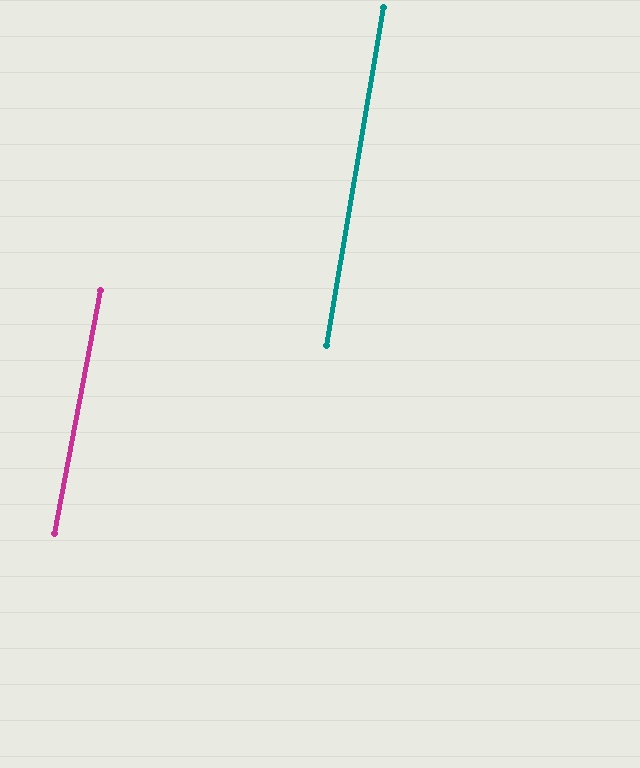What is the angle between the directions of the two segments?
Approximately 1 degree.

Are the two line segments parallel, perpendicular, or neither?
Parallel — their directions differ by only 1.2°.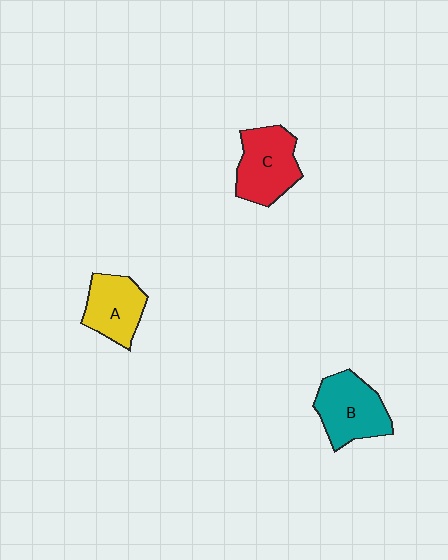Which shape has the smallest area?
Shape A (yellow).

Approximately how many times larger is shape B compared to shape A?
Approximately 1.2 times.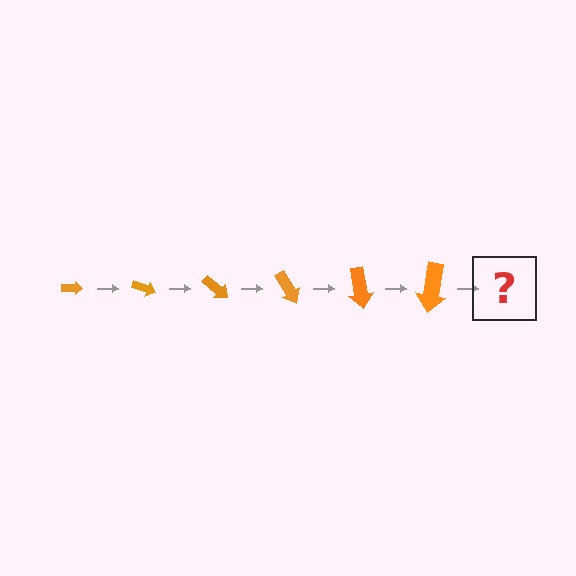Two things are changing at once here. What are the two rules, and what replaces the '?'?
The two rules are that the arrow grows larger each step and it rotates 20 degrees each step. The '?' should be an arrow, larger than the previous one and rotated 120 degrees from the start.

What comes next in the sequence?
The next element should be an arrow, larger than the previous one and rotated 120 degrees from the start.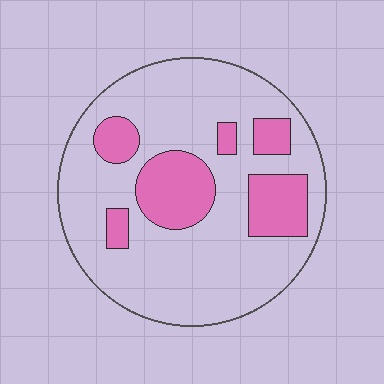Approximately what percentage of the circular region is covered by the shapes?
Approximately 25%.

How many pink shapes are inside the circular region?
6.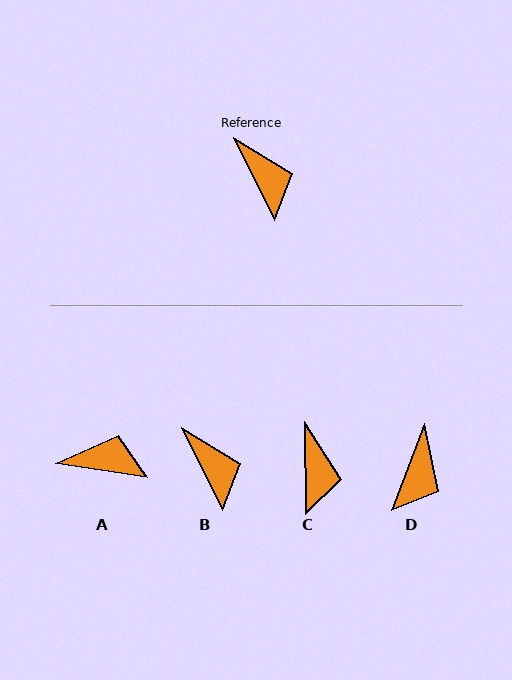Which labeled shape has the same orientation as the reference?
B.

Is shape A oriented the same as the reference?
No, it is off by about 55 degrees.